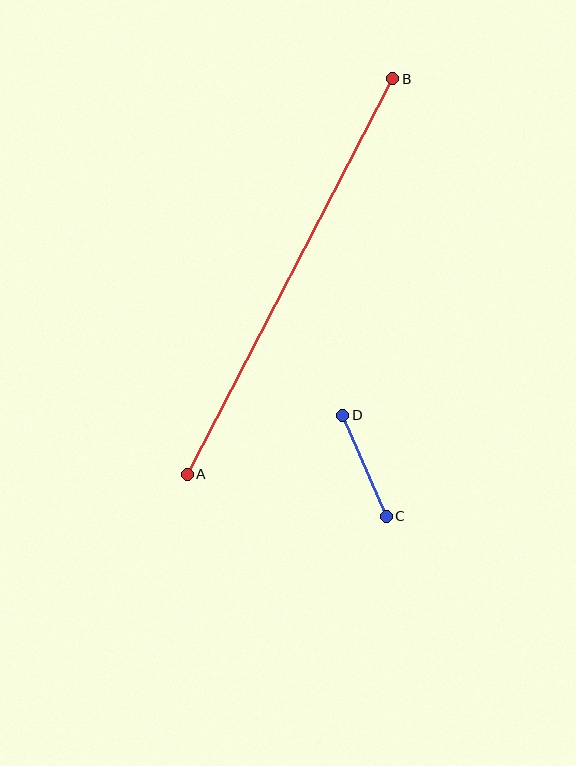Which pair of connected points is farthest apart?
Points A and B are farthest apart.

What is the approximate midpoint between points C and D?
The midpoint is at approximately (364, 466) pixels.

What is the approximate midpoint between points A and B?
The midpoint is at approximately (290, 276) pixels.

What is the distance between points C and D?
The distance is approximately 110 pixels.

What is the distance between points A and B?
The distance is approximately 446 pixels.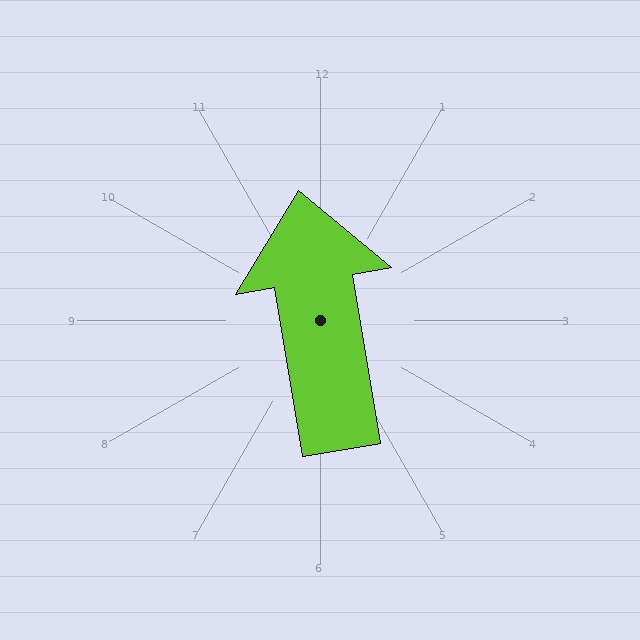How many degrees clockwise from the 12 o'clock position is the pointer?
Approximately 350 degrees.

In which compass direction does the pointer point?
North.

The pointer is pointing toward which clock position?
Roughly 12 o'clock.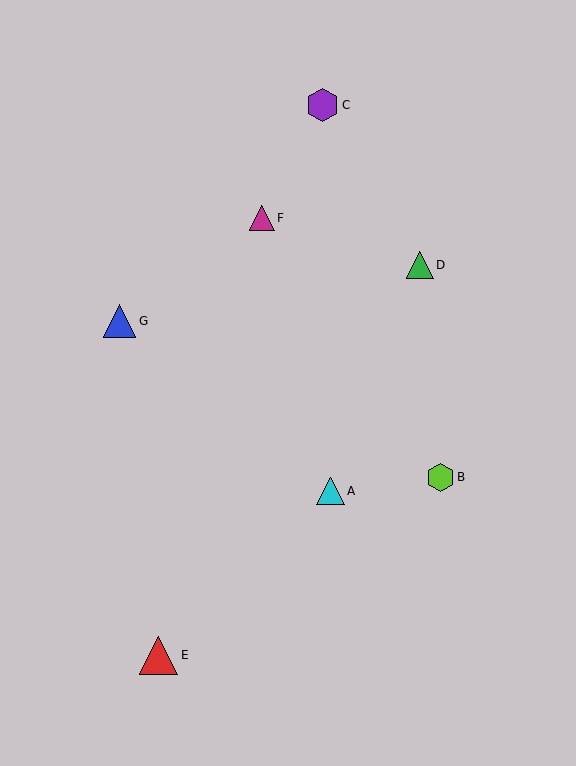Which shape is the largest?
The red triangle (labeled E) is the largest.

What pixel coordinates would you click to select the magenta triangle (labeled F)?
Click at (262, 218) to select the magenta triangle F.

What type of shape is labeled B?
Shape B is a lime hexagon.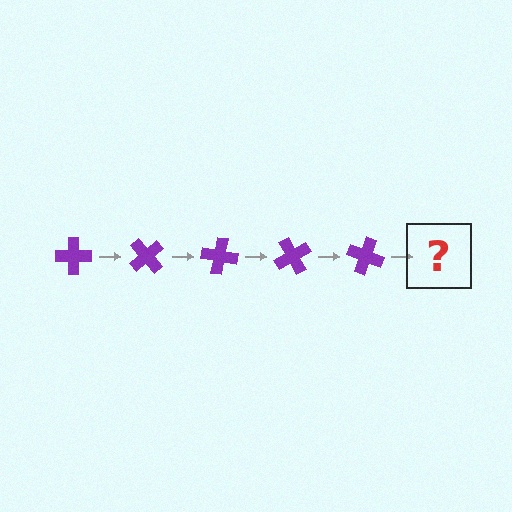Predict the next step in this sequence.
The next step is a purple cross rotated 250 degrees.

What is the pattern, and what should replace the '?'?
The pattern is that the cross rotates 50 degrees each step. The '?' should be a purple cross rotated 250 degrees.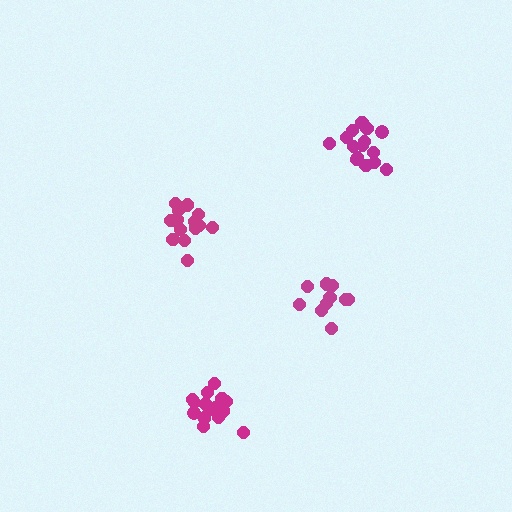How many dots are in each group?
Group 1: 10 dots, Group 2: 15 dots, Group 3: 15 dots, Group 4: 15 dots (55 total).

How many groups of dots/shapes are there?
There are 4 groups.